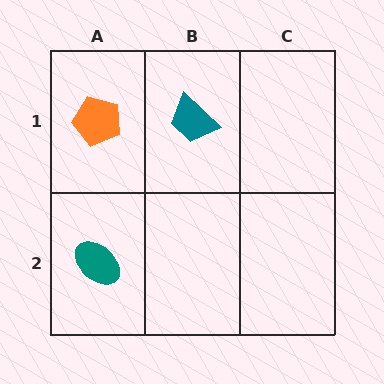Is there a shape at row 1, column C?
No, that cell is empty.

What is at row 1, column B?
A teal trapezoid.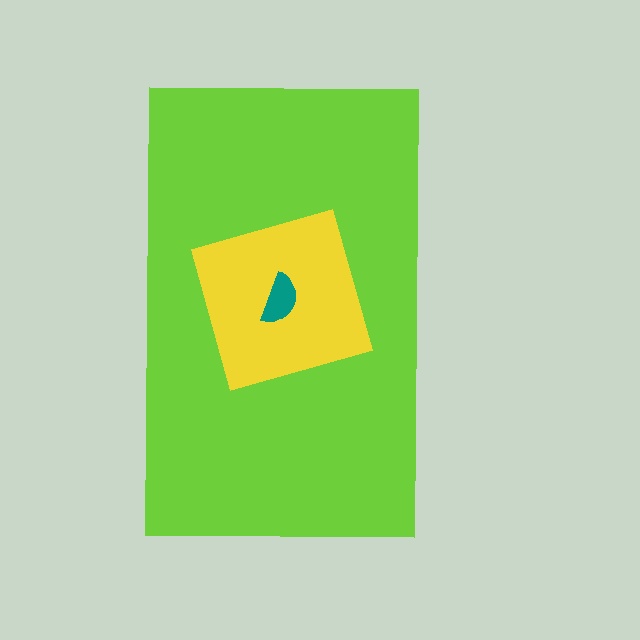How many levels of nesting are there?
3.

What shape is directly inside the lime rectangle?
The yellow diamond.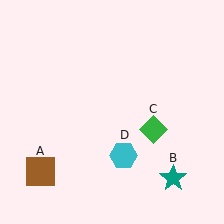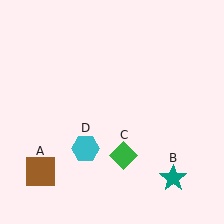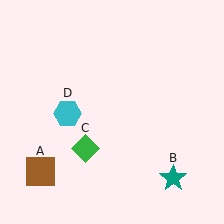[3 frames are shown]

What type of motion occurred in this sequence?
The green diamond (object C), cyan hexagon (object D) rotated clockwise around the center of the scene.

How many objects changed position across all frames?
2 objects changed position: green diamond (object C), cyan hexagon (object D).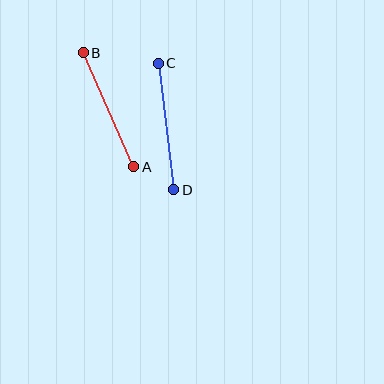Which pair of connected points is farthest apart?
Points C and D are farthest apart.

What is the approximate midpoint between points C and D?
The midpoint is at approximately (166, 126) pixels.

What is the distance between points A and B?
The distance is approximately 125 pixels.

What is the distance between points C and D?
The distance is approximately 127 pixels.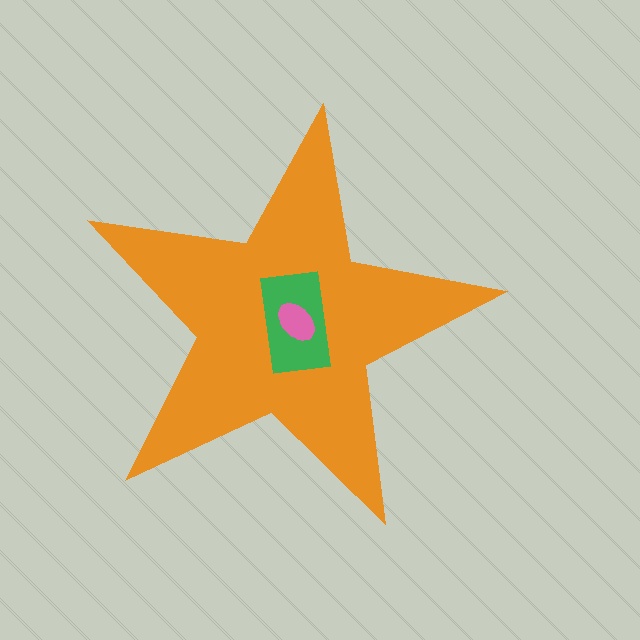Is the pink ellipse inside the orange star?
Yes.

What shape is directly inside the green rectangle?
The pink ellipse.